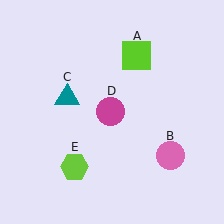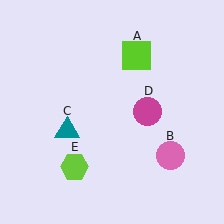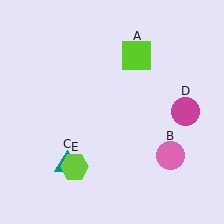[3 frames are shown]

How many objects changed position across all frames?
2 objects changed position: teal triangle (object C), magenta circle (object D).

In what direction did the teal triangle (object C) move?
The teal triangle (object C) moved down.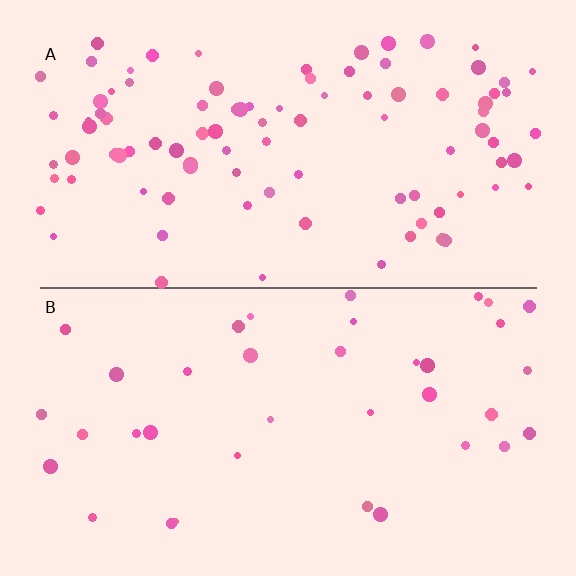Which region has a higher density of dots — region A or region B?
A (the top).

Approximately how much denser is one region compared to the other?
Approximately 2.5× — region A over region B.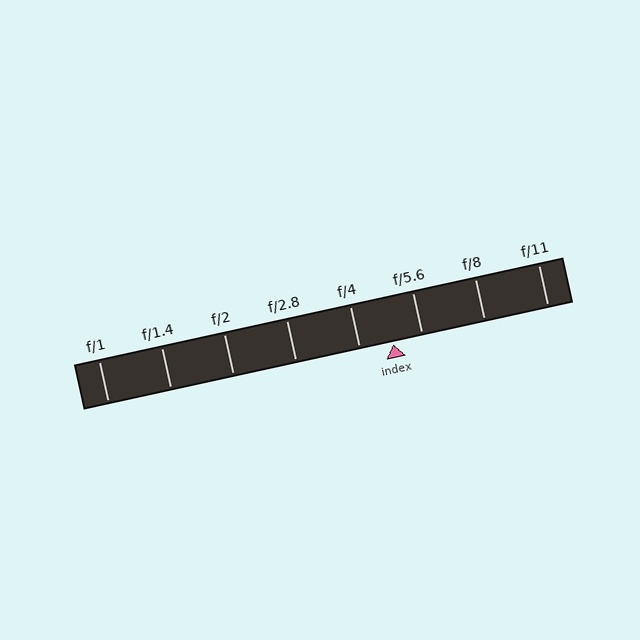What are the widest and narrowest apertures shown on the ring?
The widest aperture shown is f/1 and the narrowest is f/11.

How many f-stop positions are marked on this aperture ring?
There are 8 f-stop positions marked.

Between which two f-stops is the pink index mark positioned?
The index mark is between f/4 and f/5.6.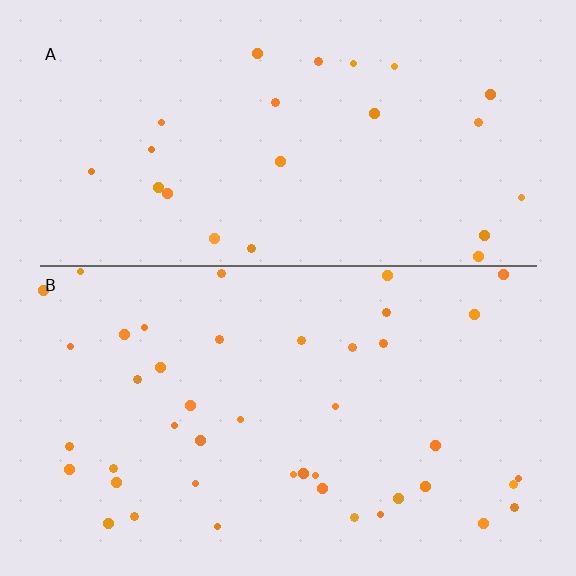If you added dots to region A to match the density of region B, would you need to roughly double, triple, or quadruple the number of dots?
Approximately double.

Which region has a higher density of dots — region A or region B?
B (the bottom).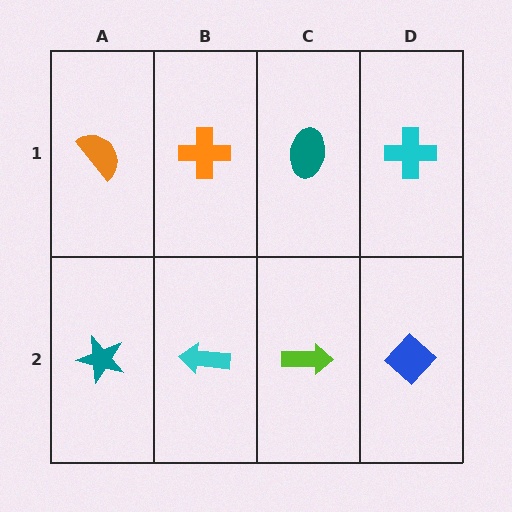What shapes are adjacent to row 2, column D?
A cyan cross (row 1, column D), a lime arrow (row 2, column C).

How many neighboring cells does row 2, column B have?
3.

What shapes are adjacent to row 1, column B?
A cyan arrow (row 2, column B), an orange semicircle (row 1, column A), a teal ellipse (row 1, column C).